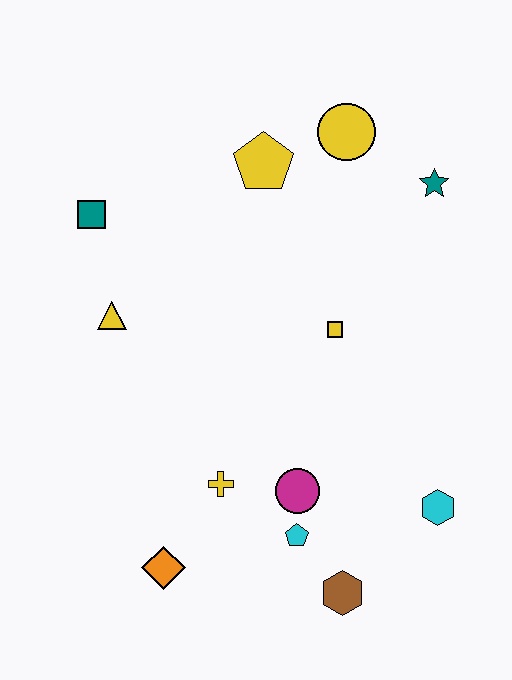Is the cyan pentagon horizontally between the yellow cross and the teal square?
No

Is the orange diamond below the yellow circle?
Yes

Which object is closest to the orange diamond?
The yellow cross is closest to the orange diamond.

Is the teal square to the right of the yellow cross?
No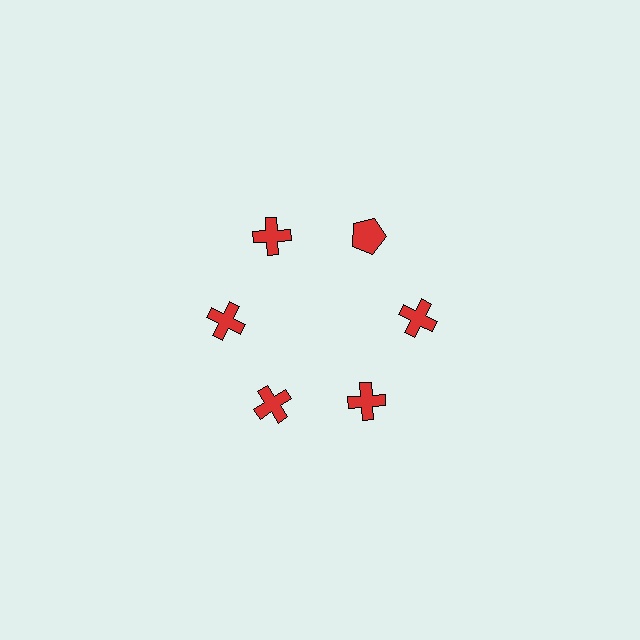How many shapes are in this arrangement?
There are 6 shapes arranged in a ring pattern.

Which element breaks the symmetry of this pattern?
The red pentagon at roughly the 1 o'clock position breaks the symmetry. All other shapes are red crosses.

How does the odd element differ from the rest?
It has a different shape: pentagon instead of cross.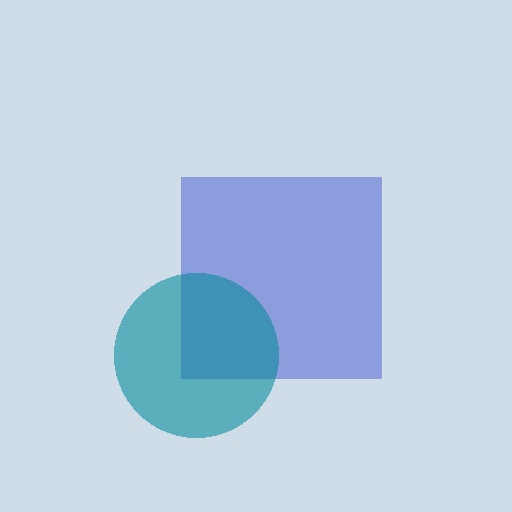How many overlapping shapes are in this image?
There are 2 overlapping shapes in the image.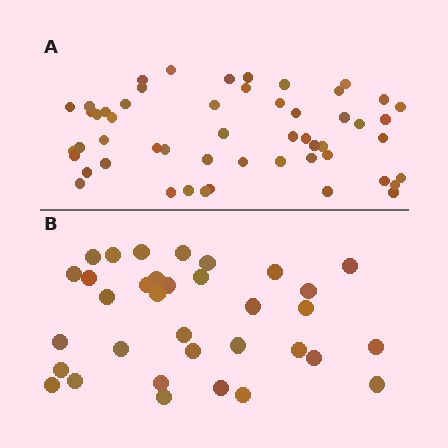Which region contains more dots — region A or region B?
Region A (the top region) has more dots.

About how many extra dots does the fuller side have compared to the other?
Region A has approximately 20 more dots than region B.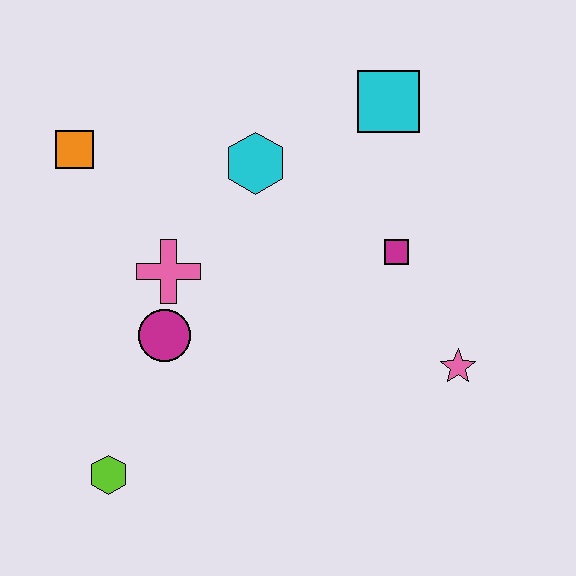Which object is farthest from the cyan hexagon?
The lime hexagon is farthest from the cyan hexagon.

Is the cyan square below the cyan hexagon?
No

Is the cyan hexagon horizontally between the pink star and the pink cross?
Yes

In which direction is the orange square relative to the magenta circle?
The orange square is above the magenta circle.